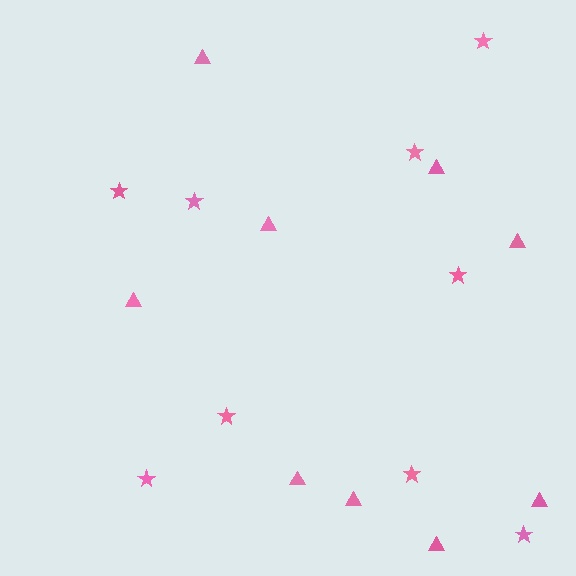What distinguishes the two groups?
There are 2 groups: one group of stars (9) and one group of triangles (9).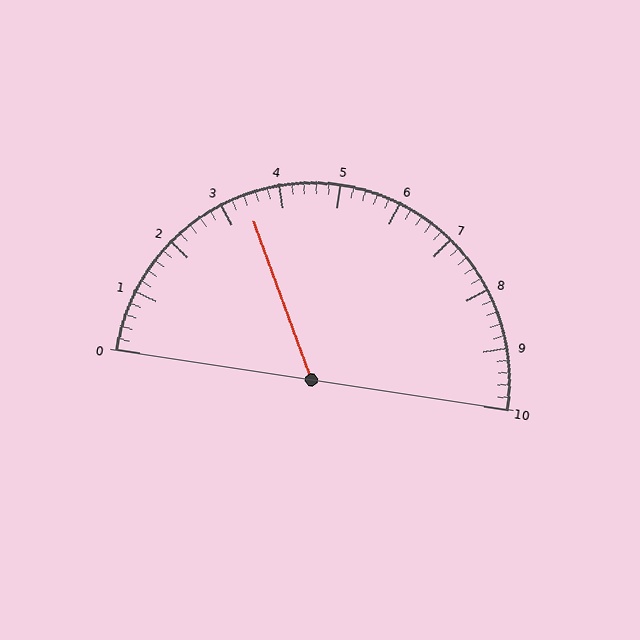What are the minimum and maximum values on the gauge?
The gauge ranges from 0 to 10.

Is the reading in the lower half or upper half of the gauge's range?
The reading is in the lower half of the range (0 to 10).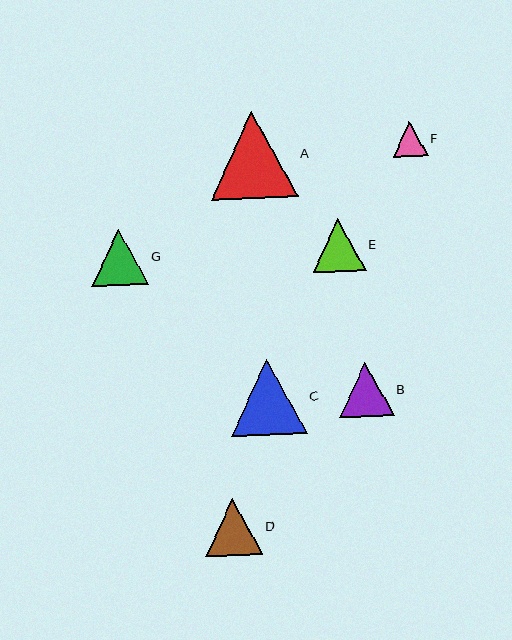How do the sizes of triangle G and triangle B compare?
Triangle G and triangle B are approximately the same size.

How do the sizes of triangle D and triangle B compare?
Triangle D and triangle B are approximately the same size.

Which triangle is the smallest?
Triangle F is the smallest with a size of approximately 35 pixels.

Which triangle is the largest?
Triangle A is the largest with a size of approximately 88 pixels.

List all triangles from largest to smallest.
From largest to smallest: A, C, D, G, B, E, F.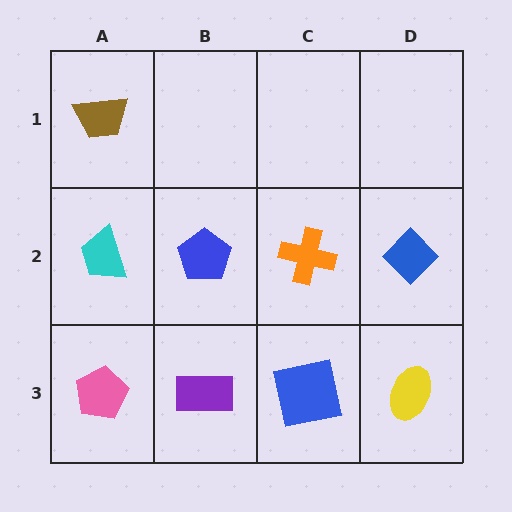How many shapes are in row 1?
1 shape.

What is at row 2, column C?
An orange cross.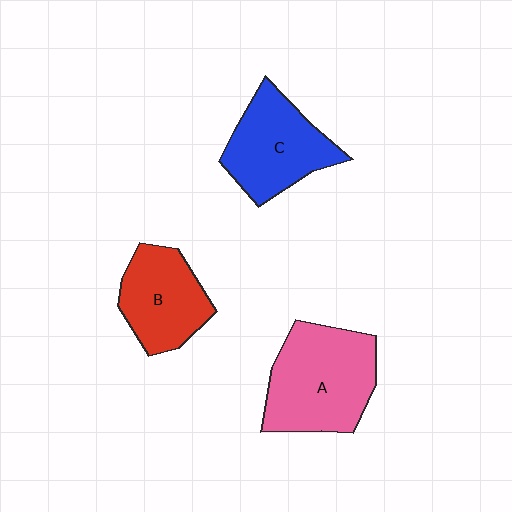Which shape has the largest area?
Shape A (pink).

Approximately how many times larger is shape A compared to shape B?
Approximately 1.4 times.